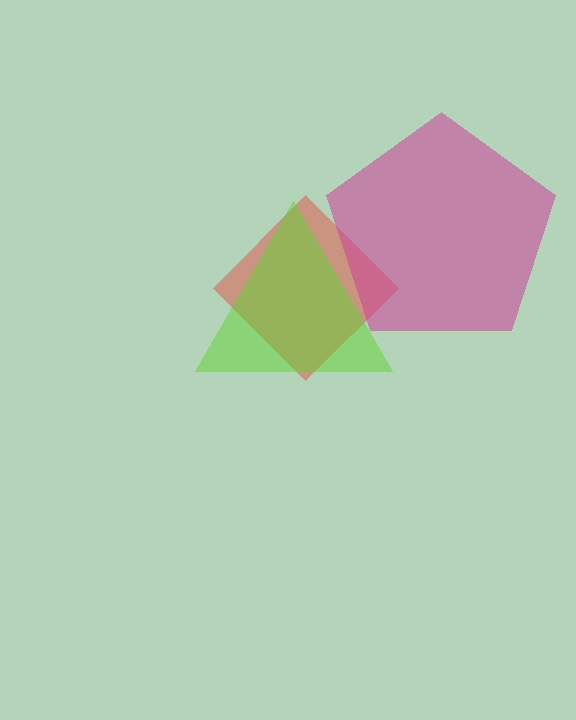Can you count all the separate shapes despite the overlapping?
Yes, there are 3 separate shapes.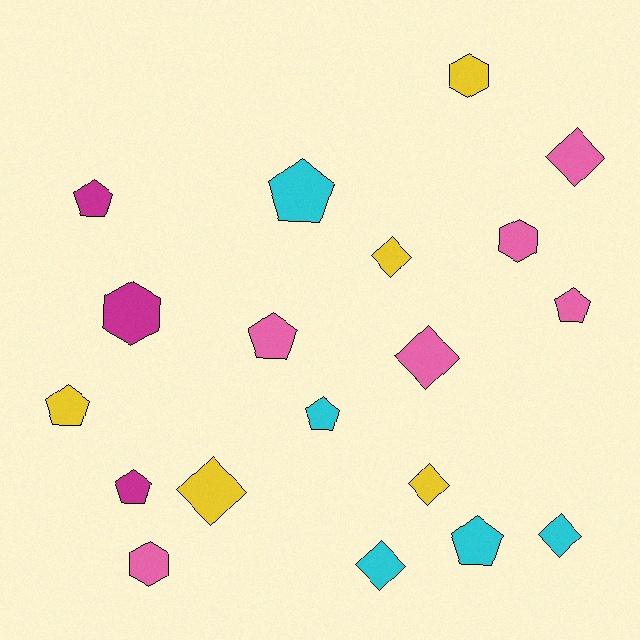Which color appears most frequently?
Pink, with 6 objects.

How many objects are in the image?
There are 19 objects.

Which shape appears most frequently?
Pentagon, with 8 objects.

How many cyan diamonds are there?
There are 2 cyan diamonds.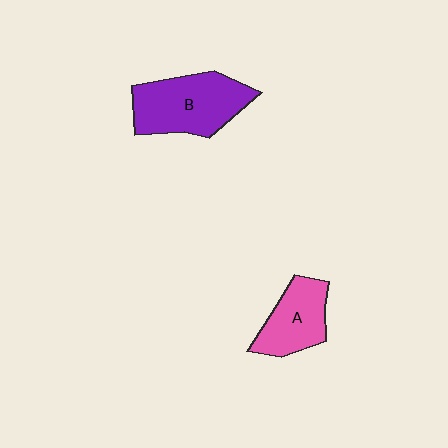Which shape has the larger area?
Shape B (purple).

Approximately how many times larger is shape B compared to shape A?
Approximately 1.5 times.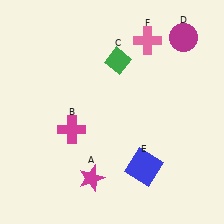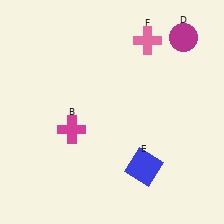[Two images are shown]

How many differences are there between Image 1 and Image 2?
There are 2 differences between the two images.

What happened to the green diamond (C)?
The green diamond (C) was removed in Image 2. It was in the top-right area of Image 1.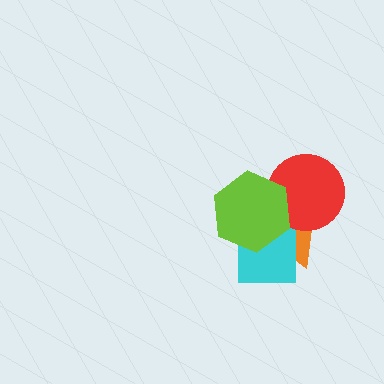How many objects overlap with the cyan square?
2 objects overlap with the cyan square.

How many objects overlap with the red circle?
2 objects overlap with the red circle.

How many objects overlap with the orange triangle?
3 objects overlap with the orange triangle.